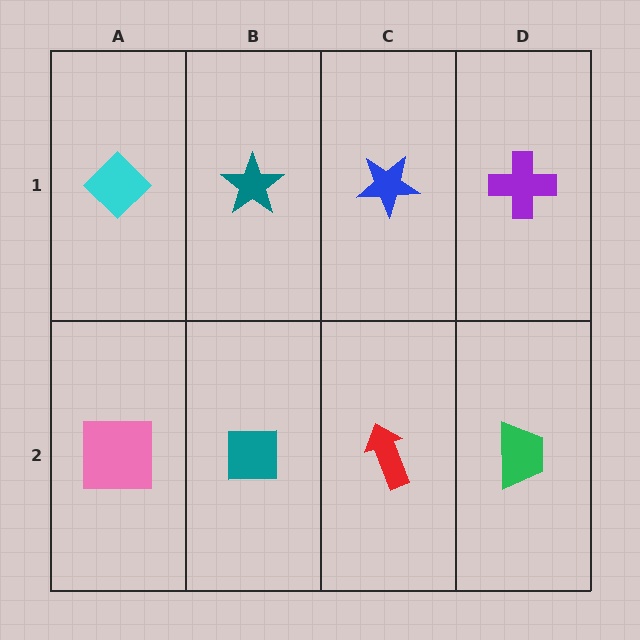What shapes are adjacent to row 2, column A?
A cyan diamond (row 1, column A), a teal square (row 2, column B).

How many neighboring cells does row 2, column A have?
2.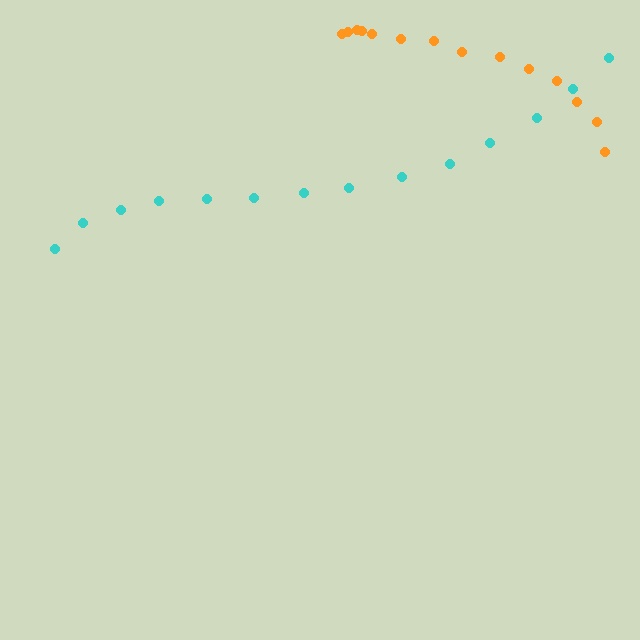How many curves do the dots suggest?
There are 2 distinct paths.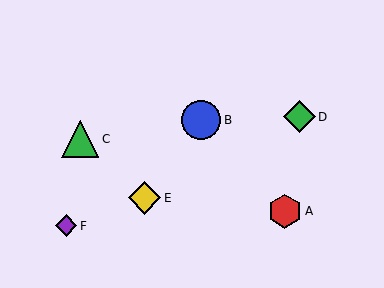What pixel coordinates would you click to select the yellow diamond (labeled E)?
Click at (145, 198) to select the yellow diamond E.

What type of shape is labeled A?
Shape A is a red hexagon.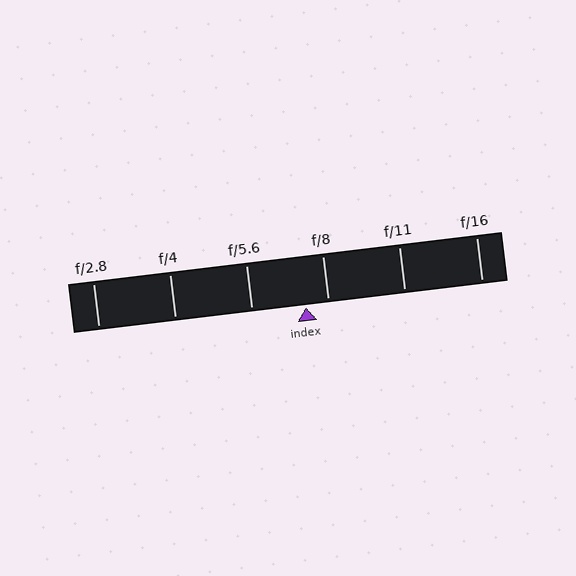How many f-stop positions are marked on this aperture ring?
There are 6 f-stop positions marked.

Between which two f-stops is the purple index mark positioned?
The index mark is between f/5.6 and f/8.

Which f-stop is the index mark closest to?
The index mark is closest to f/8.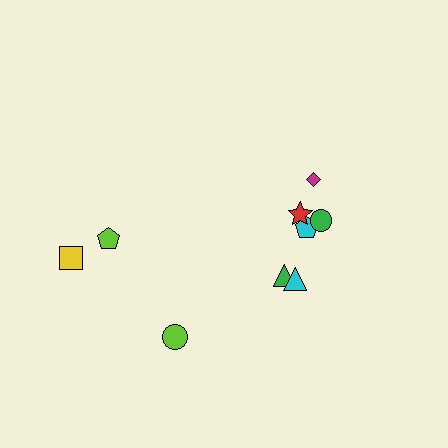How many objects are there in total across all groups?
There are 9 objects.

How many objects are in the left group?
There are 3 objects.